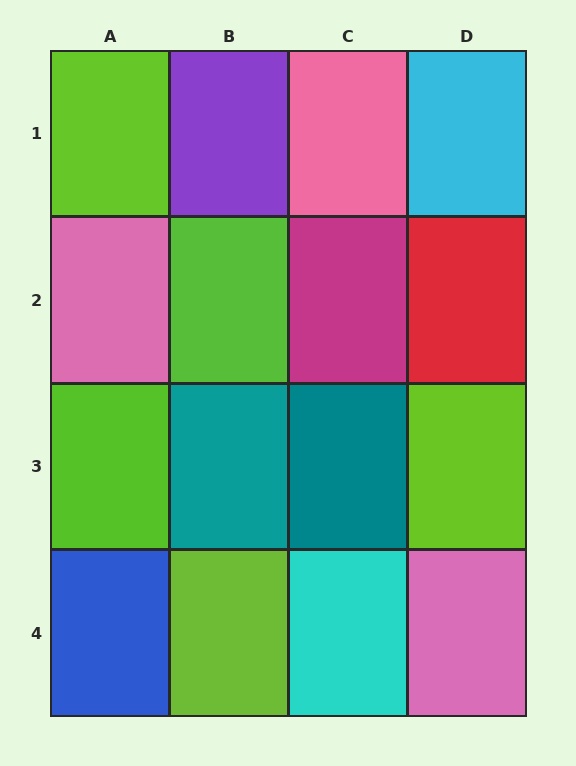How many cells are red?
1 cell is red.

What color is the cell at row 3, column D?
Lime.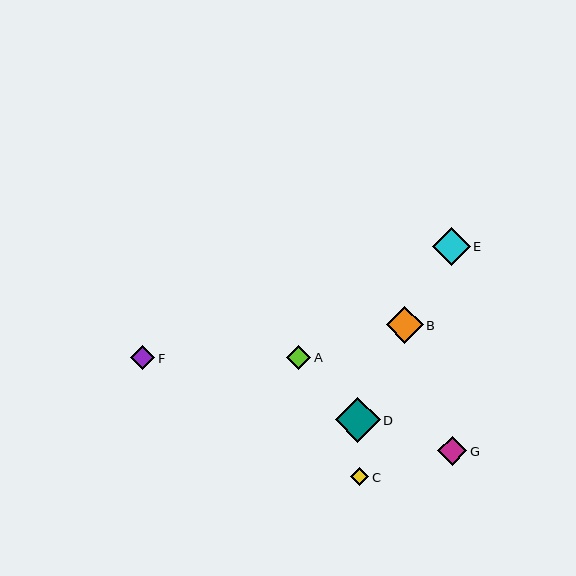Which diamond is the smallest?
Diamond C is the smallest with a size of approximately 18 pixels.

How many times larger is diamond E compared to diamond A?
Diamond E is approximately 1.6 times the size of diamond A.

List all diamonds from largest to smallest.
From largest to smallest: D, E, B, G, A, F, C.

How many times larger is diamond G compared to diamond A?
Diamond G is approximately 1.2 times the size of diamond A.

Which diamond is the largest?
Diamond D is the largest with a size of approximately 45 pixels.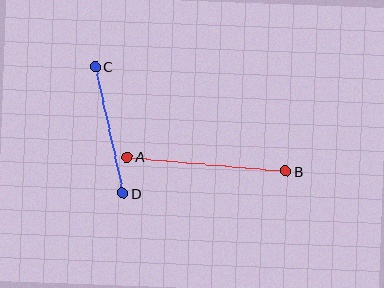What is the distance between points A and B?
The distance is approximately 159 pixels.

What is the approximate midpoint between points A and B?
The midpoint is at approximately (206, 164) pixels.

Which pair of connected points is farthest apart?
Points A and B are farthest apart.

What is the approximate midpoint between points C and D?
The midpoint is at approximately (109, 130) pixels.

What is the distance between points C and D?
The distance is approximately 129 pixels.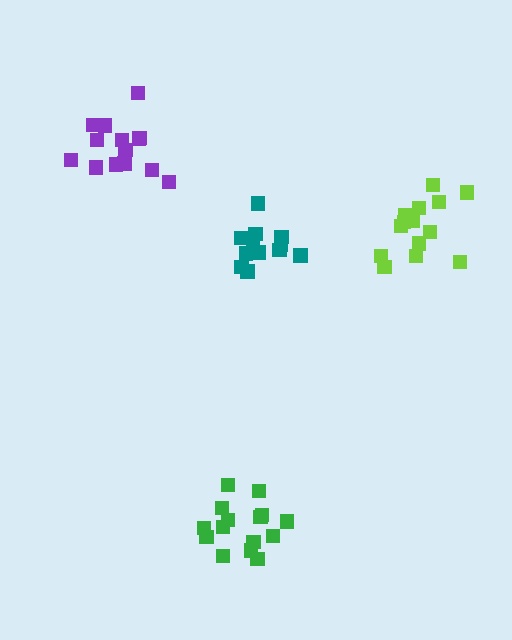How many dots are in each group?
Group 1: 12 dots, Group 2: 14 dots, Group 3: 15 dots, Group 4: 15 dots (56 total).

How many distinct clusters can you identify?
There are 4 distinct clusters.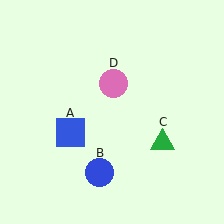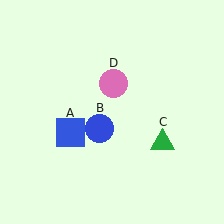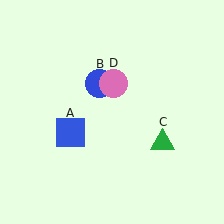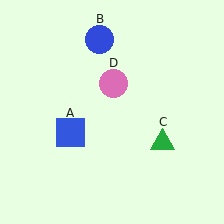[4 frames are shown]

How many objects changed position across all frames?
1 object changed position: blue circle (object B).